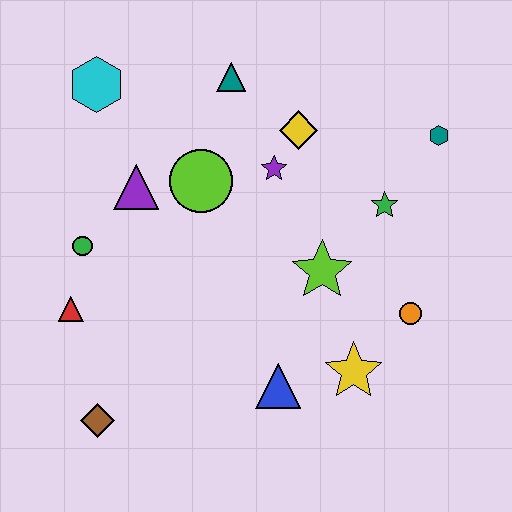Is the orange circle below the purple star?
Yes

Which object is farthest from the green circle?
The teal hexagon is farthest from the green circle.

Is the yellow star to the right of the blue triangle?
Yes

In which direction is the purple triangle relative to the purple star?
The purple triangle is to the left of the purple star.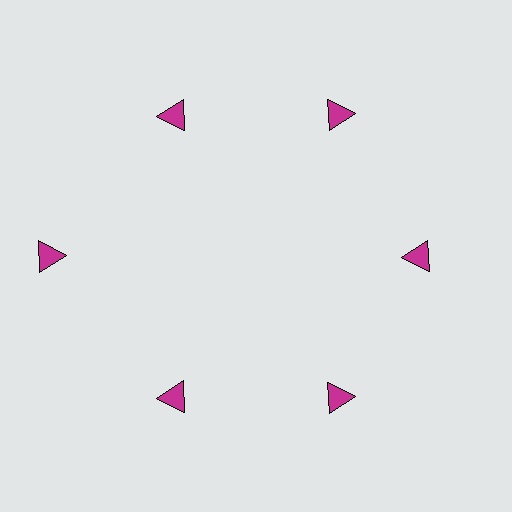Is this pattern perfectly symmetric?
No. The 6 magenta triangles are arranged in a ring, but one element near the 9 o'clock position is pushed outward from the center, breaking the 6-fold rotational symmetry.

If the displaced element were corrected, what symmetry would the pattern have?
It would have 6-fold rotational symmetry — the pattern would map onto itself every 60 degrees.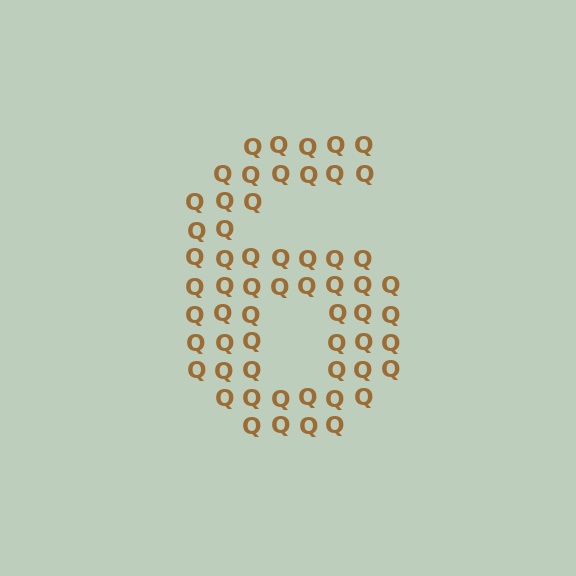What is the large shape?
The large shape is the digit 6.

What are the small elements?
The small elements are letter Q's.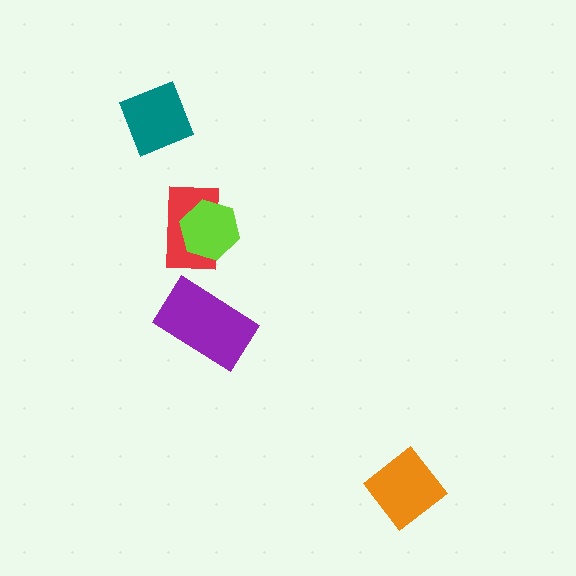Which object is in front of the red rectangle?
The lime hexagon is in front of the red rectangle.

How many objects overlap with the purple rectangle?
0 objects overlap with the purple rectangle.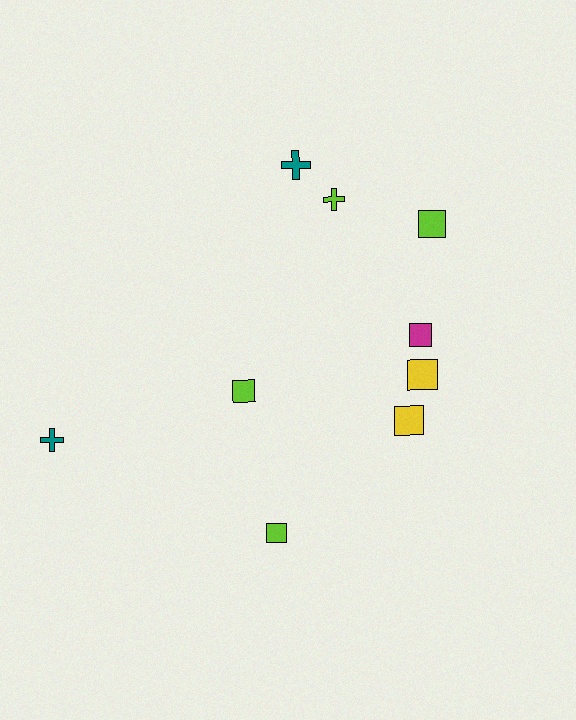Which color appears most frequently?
Lime, with 4 objects.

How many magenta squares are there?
There is 1 magenta square.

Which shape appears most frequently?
Square, with 6 objects.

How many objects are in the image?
There are 9 objects.